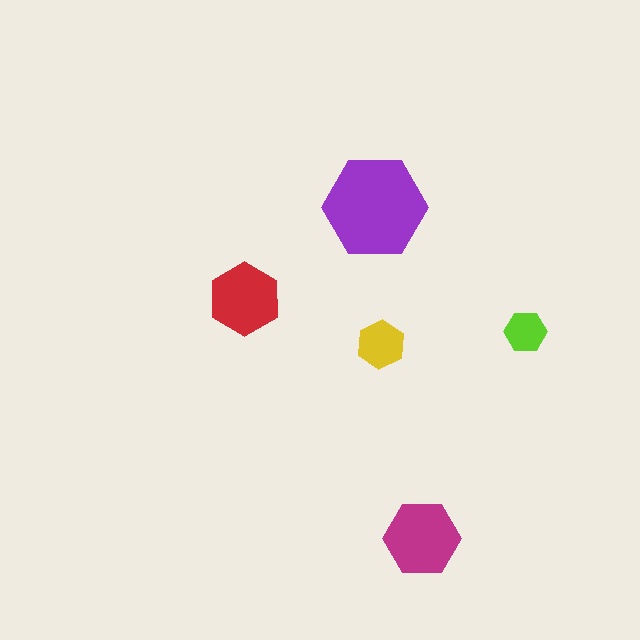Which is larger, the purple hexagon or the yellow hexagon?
The purple one.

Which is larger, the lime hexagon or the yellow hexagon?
The yellow one.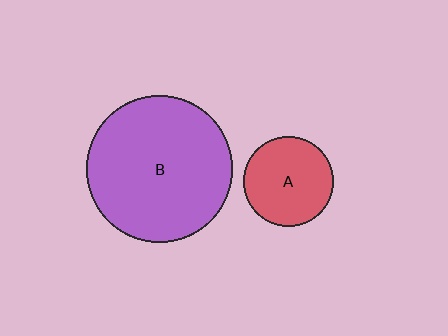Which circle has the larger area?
Circle B (purple).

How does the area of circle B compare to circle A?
Approximately 2.6 times.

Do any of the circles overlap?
No, none of the circles overlap.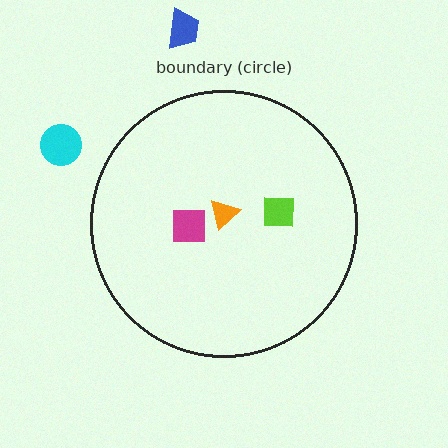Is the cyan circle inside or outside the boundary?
Outside.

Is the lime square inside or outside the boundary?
Inside.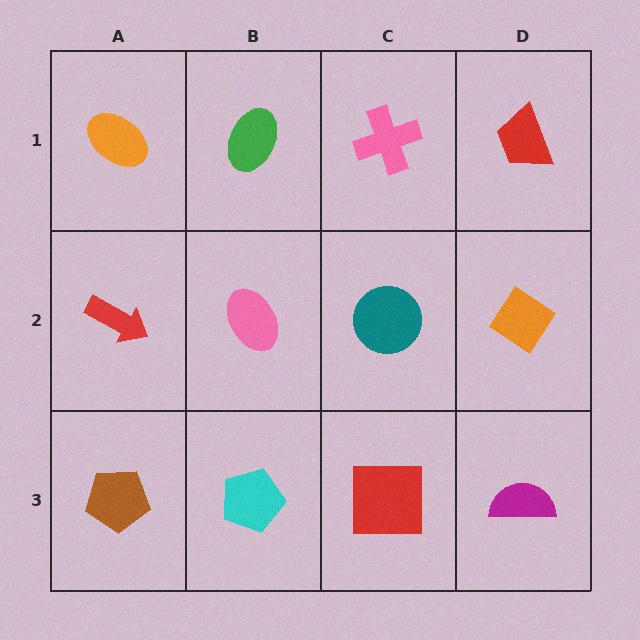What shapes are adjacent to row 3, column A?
A red arrow (row 2, column A), a cyan pentagon (row 3, column B).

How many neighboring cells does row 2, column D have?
3.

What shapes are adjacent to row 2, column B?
A green ellipse (row 1, column B), a cyan pentagon (row 3, column B), a red arrow (row 2, column A), a teal circle (row 2, column C).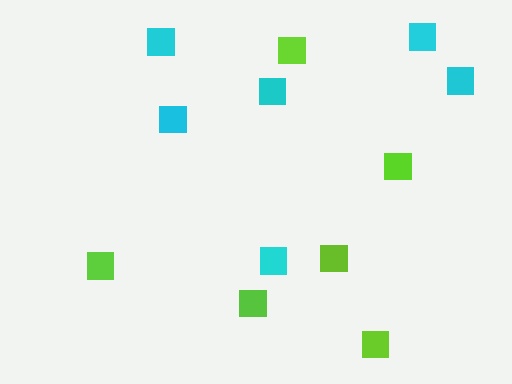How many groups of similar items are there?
There are 2 groups: one group of lime squares (6) and one group of cyan squares (6).